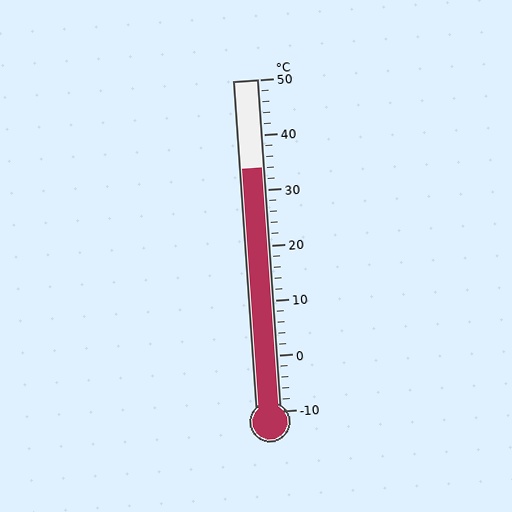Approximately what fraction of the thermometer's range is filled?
The thermometer is filled to approximately 75% of its range.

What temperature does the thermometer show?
The thermometer shows approximately 34°C.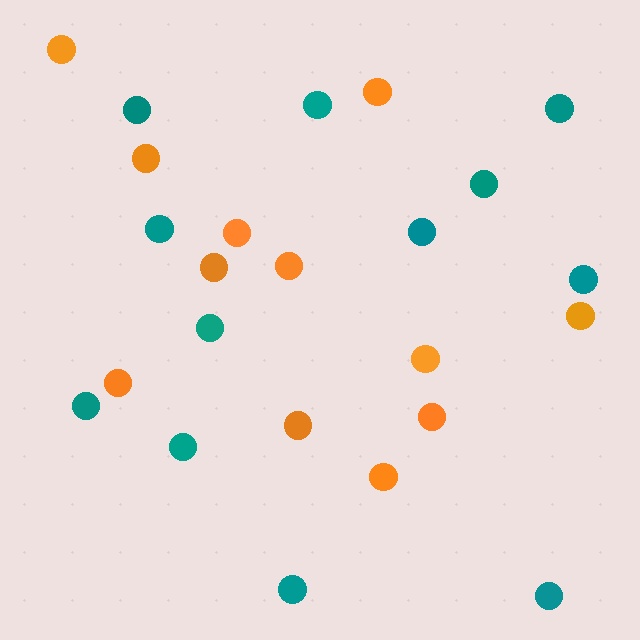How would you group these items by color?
There are 2 groups: one group of teal circles (12) and one group of orange circles (12).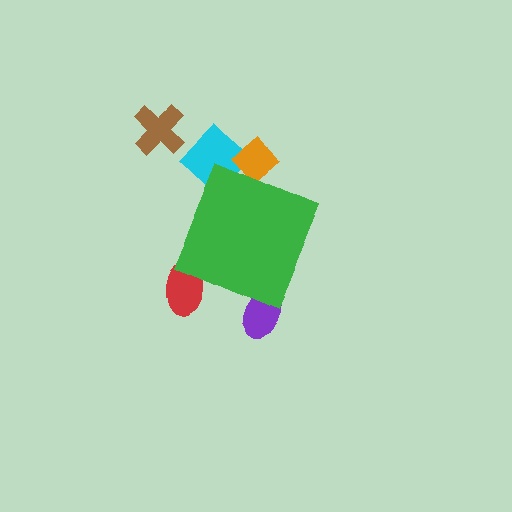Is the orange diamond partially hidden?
Yes, the orange diamond is partially hidden behind the green diamond.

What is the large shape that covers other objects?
A green diamond.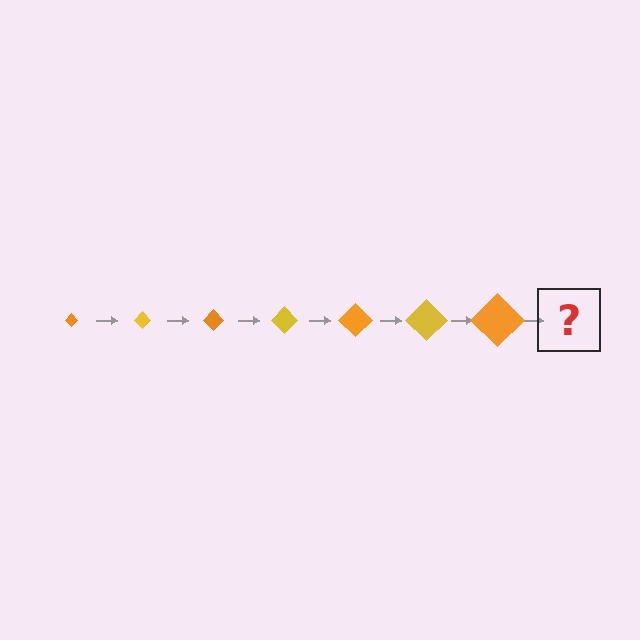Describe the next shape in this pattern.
It should be a yellow diamond, larger than the previous one.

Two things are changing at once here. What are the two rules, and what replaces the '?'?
The two rules are that the diamond grows larger each step and the color cycles through orange and yellow. The '?' should be a yellow diamond, larger than the previous one.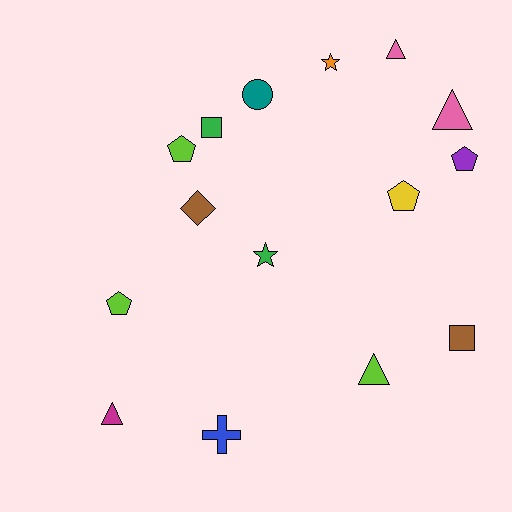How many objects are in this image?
There are 15 objects.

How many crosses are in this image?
There is 1 cross.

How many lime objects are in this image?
There are 3 lime objects.